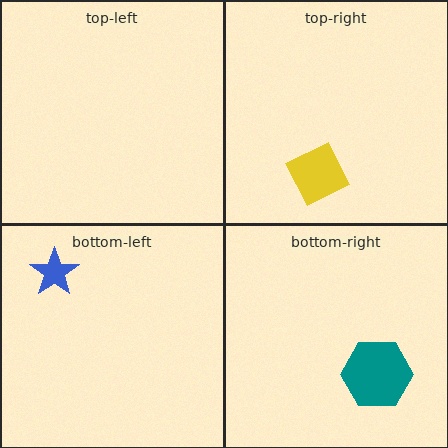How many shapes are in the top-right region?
1.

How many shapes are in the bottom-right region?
1.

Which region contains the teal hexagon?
The bottom-right region.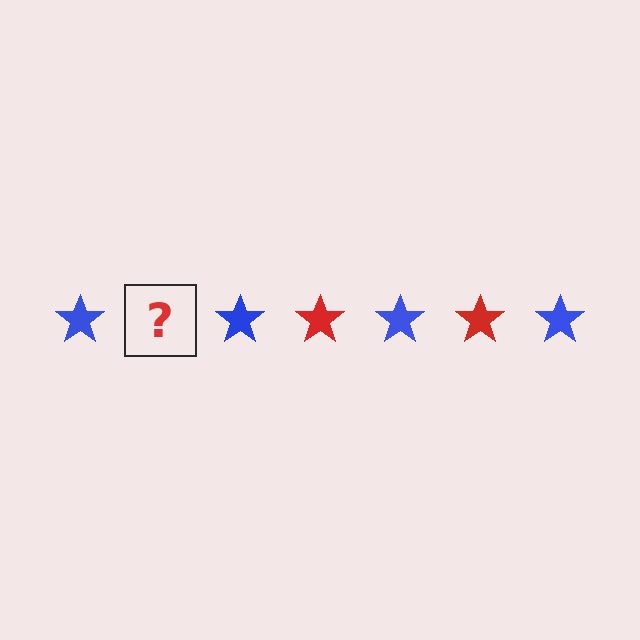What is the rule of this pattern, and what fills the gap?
The rule is that the pattern cycles through blue, red stars. The gap should be filled with a red star.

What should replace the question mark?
The question mark should be replaced with a red star.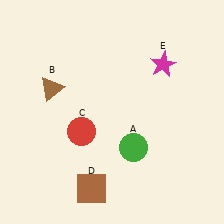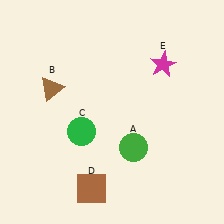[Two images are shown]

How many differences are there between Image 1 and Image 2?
There is 1 difference between the two images.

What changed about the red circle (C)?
In Image 1, C is red. In Image 2, it changed to green.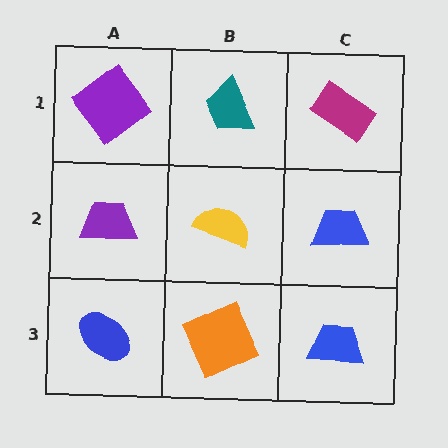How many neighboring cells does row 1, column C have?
2.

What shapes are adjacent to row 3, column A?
A purple trapezoid (row 2, column A), an orange square (row 3, column B).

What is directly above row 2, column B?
A teal trapezoid.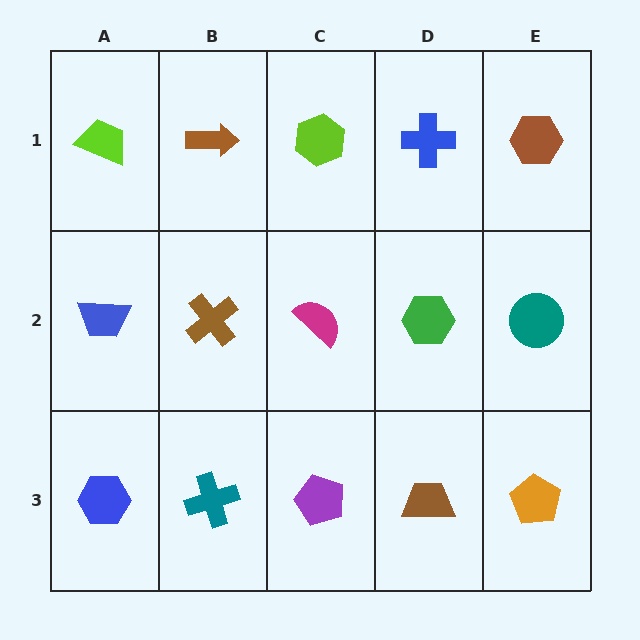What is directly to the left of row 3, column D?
A purple pentagon.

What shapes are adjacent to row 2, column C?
A lime hexagon (row 1, column C), a purple pentagon (row 3, column C), a brown cross (row 2, column B), a green hexagon (row 2, column D).